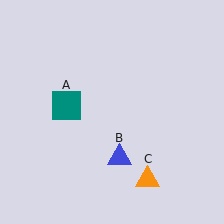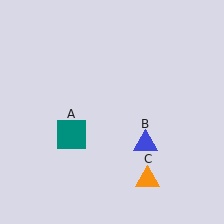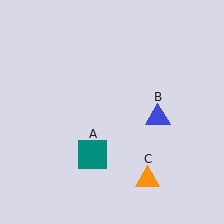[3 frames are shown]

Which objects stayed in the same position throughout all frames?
Orange triangle (object C) remained stationary.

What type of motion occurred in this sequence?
The teal square (object A), blue triangle (object B) rotated counterclockwise around the center of the scene.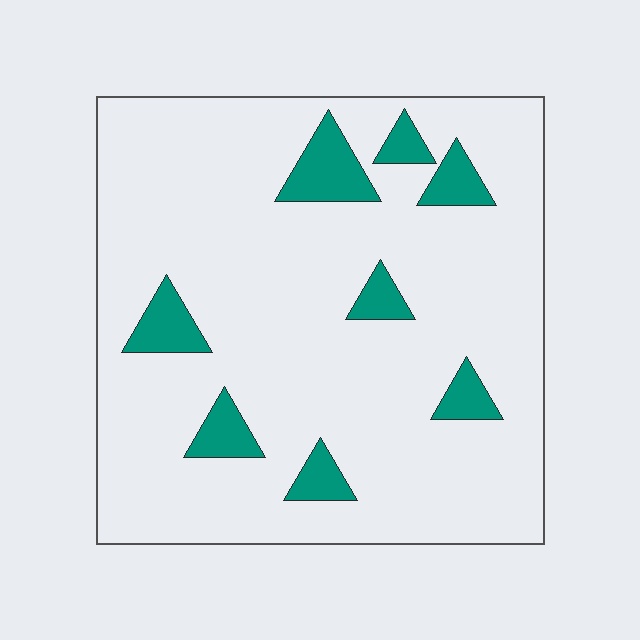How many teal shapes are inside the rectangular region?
8.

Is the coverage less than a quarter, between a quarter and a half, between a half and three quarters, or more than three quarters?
Less than a quarter.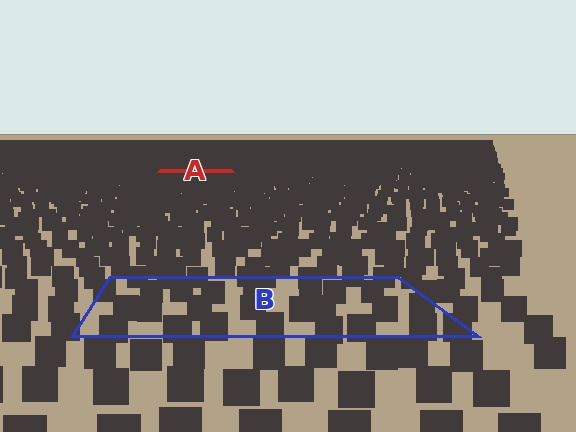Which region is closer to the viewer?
Region B is closer. The texture elements there are larger and more spread out.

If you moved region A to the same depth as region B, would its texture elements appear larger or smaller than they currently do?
They would appear larger. At a closer depth, the same texture elements are projected at a bigger on-screen size.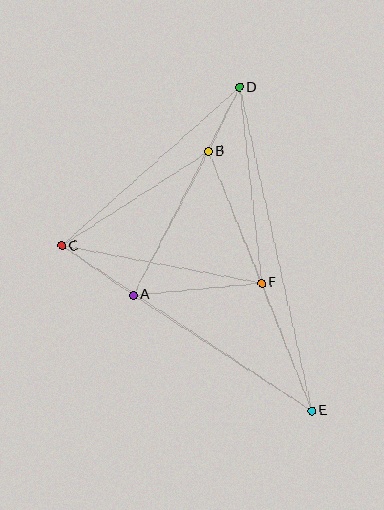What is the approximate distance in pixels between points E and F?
The distance between E and F is approximately 137 pixels.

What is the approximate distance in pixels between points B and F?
The distance between B and F is approximately 142 pixels.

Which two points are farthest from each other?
Points D and E are farthest from each other.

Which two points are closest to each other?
Points B and D are closest to each other.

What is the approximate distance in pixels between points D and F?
The distance between D and F is approximately 197 pixels.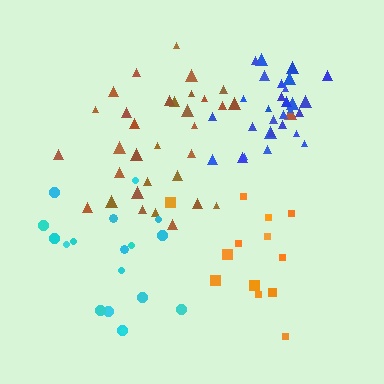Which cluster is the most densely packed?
Blue.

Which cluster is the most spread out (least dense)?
Cyan.